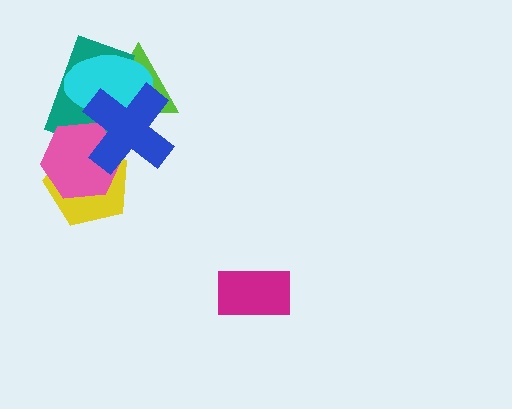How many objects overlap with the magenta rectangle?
0 objects overlap with the magenta rectangle.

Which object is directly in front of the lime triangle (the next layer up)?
The teal rectangle is directly in front of the lime triangle.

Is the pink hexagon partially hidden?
Yes, it is partially covered by another shape.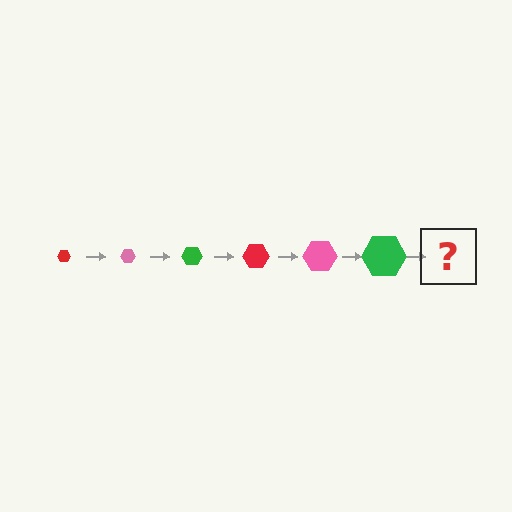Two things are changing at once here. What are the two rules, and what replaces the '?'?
The two rules are that the hexagon grows larger each step and the color cycles through red, pink, and green. The '?' should be a red hexagon, larger than the previous one.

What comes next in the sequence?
The next element should be a red hexagon, larger than the previous one.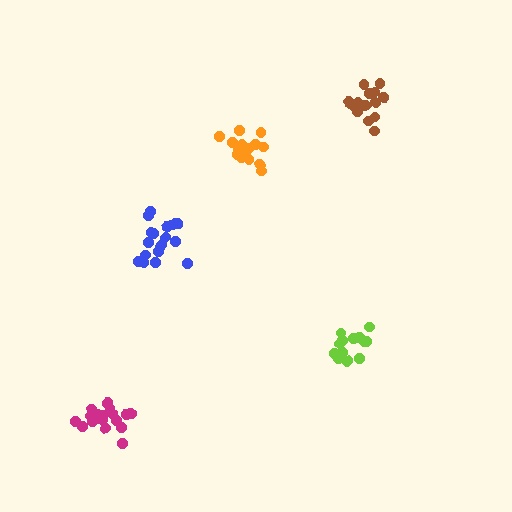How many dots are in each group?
Group 1: 16 dots, Group 2: 14 dots, Group 3: 19 dots, Group 4: 17 dots, Group 5: 20 dots (86 total).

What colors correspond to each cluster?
The clusters are colored: orange, lime, blue, brown, magenta.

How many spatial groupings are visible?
There are 5 spatial groupings.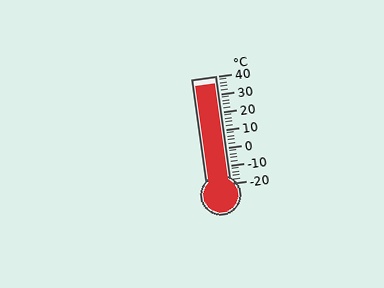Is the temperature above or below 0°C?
The temperature is above 0°C.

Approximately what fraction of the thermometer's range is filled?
The thermometer is filled to approximately 95% of its range.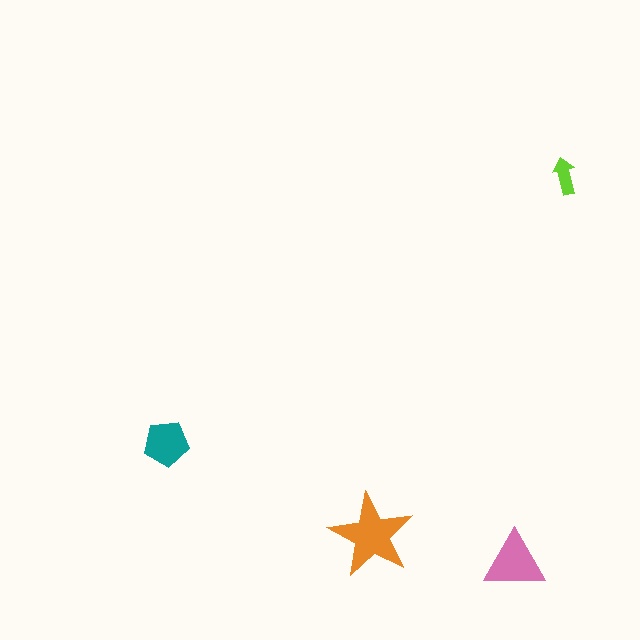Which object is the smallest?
The lime arrow.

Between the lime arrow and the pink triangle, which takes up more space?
The pink triangle.